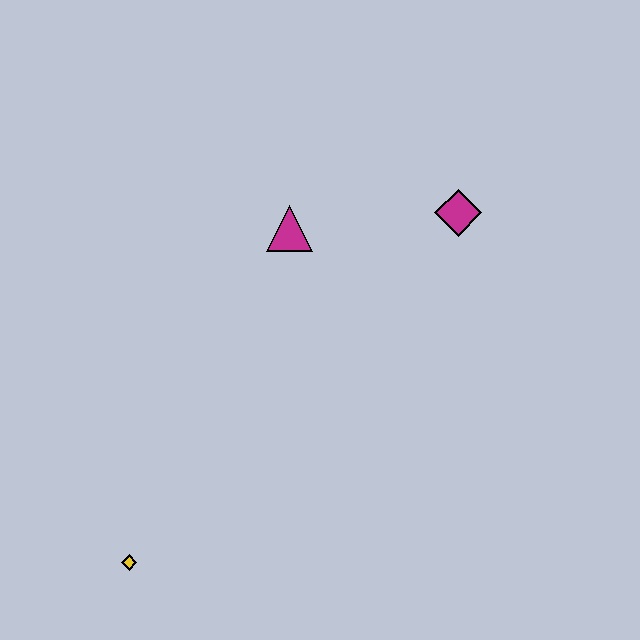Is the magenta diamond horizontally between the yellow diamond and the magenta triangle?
No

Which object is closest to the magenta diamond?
The magenta triangle is closest to the magenta diamond.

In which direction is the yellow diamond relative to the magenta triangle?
The yellow diamond is below the magenta triangle.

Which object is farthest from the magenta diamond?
The yellow diamond is farthest from the magenta diamond.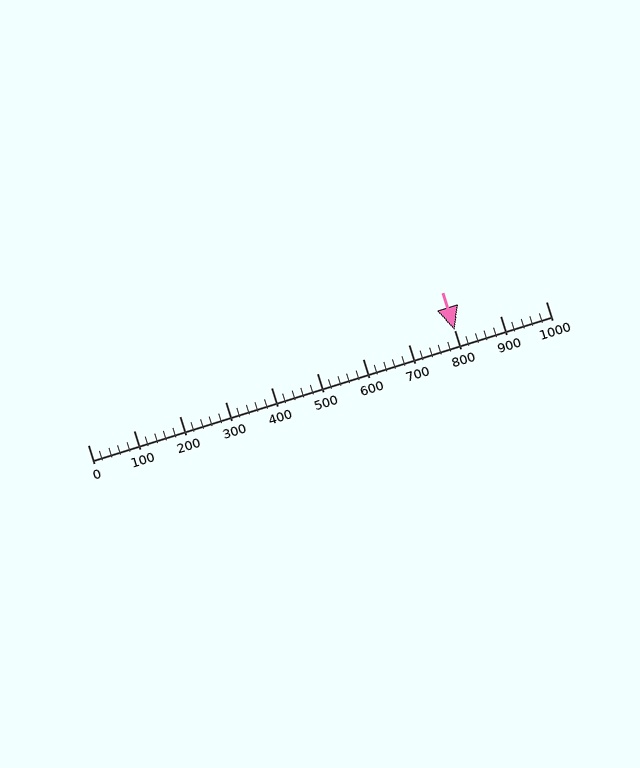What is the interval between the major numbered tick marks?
The major tick marks are spaced 100 units apart.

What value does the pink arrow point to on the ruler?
The pink arrow points to approximately 800.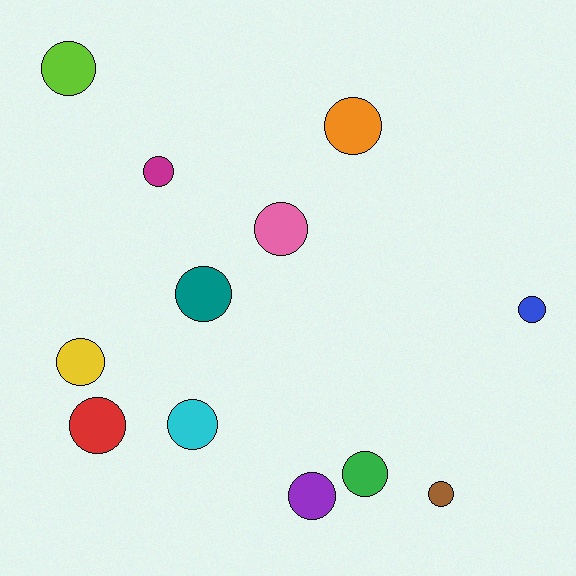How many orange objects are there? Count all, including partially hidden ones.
There is 1 orange object.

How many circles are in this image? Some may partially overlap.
There are 12 circles.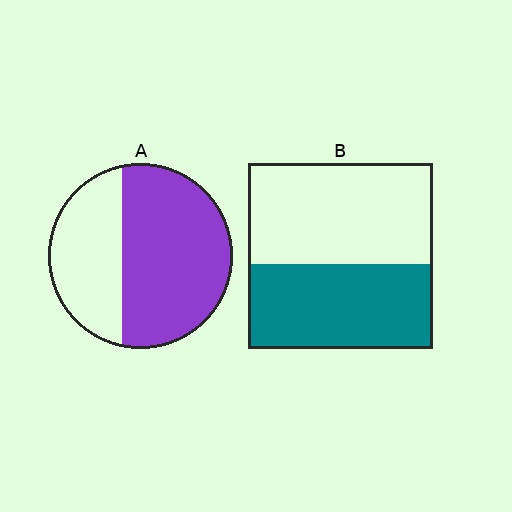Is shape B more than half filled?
No.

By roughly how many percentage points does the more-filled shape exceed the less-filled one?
By roughly 15 percentage points (A over B).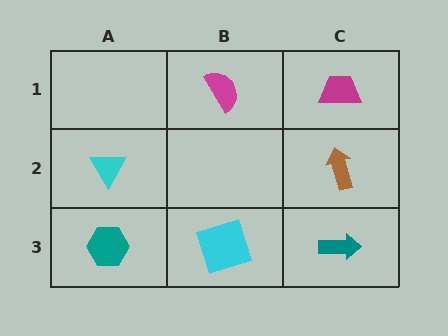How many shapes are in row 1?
2 shapes.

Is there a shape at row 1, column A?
No, that cell is empty.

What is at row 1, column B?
A magenta semicircle.